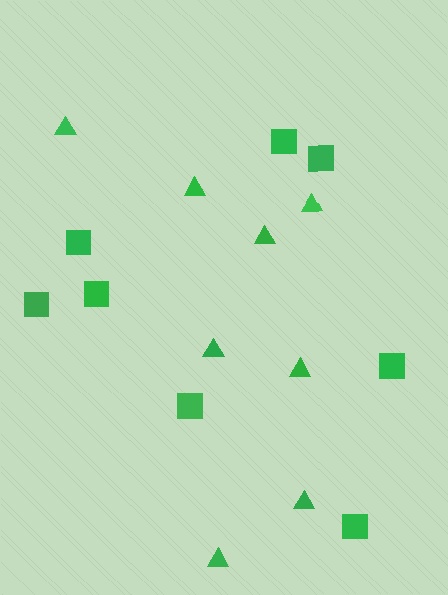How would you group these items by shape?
There are 2 groups: one group of squares (8) and one group of triangles (8).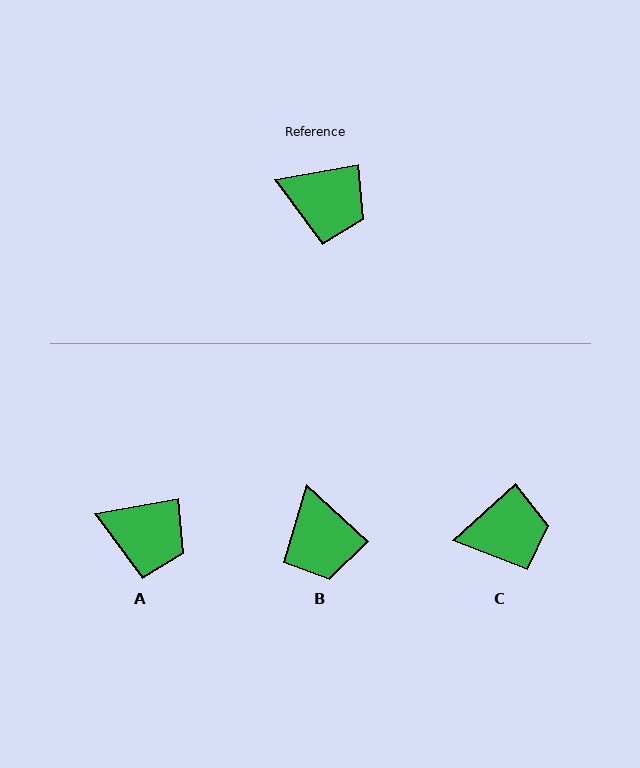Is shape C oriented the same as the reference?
No, it is off by about 33 degrees.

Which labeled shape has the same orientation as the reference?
A.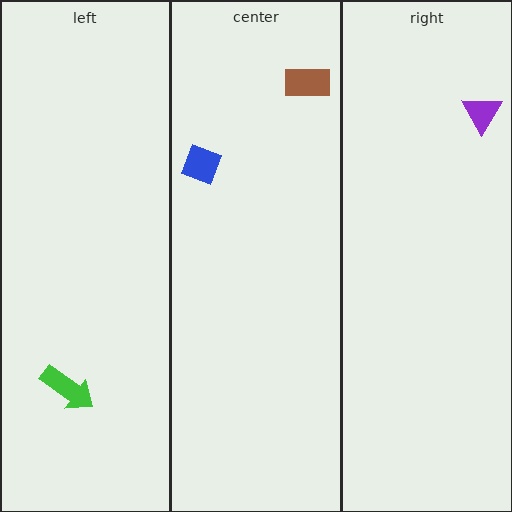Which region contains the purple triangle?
The right region.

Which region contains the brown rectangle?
The center region.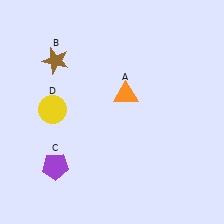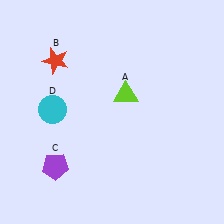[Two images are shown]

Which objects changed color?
A changed from orange to lime. B changed from brown to red. D changed from yellow to cyan.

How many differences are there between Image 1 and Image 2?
There are 3 differences between the two images.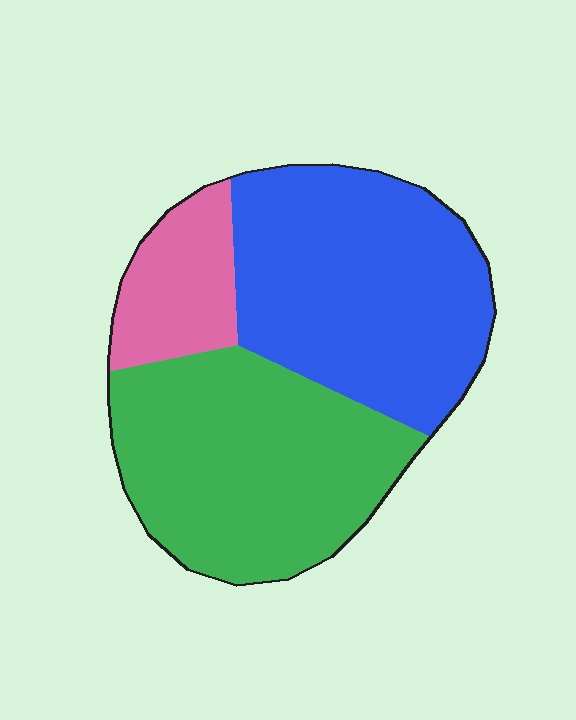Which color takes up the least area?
Pink, at roughly 15%.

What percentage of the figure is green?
Green takes up between a quarter and a half of the figure.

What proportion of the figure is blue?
Blue takes up between a quarter and a half of the figure.